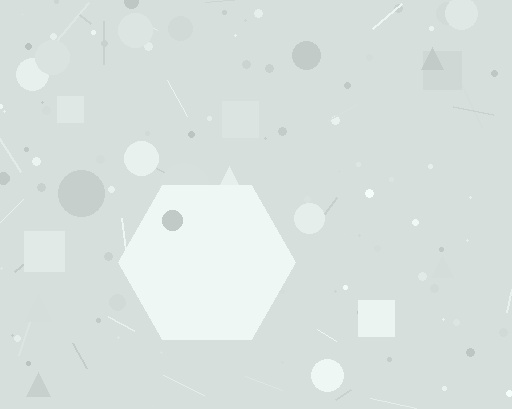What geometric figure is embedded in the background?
A hexagon is embedded in the background.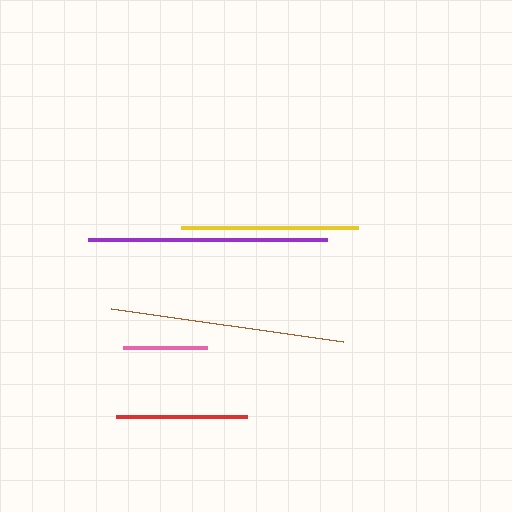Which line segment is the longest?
The purple line is the longest at approximately 239 pixels.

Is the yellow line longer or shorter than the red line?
The yellow line is longer than the red line.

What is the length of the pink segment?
The pink segment is approximately 83 pixels long.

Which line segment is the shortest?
The pink line is the shortest at approximately 83 pixels.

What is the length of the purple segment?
The purple segment is approximately 239 pixels long.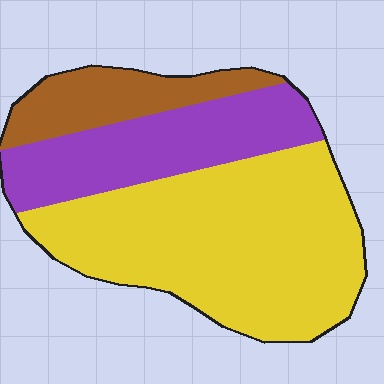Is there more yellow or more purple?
Yellow.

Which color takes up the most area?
Yellow, at roughly 55%.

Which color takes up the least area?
Brown, at roughly 15%.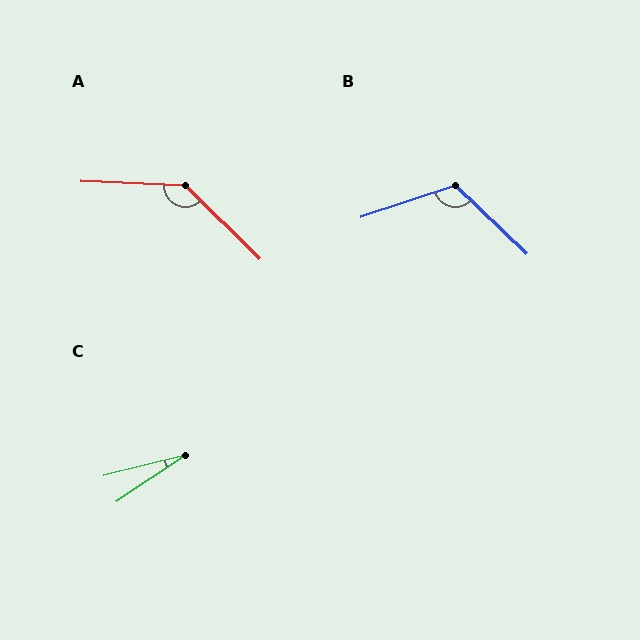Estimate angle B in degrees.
Approximately 118 degrees.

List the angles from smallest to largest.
C (20°), B (118°), A (138°).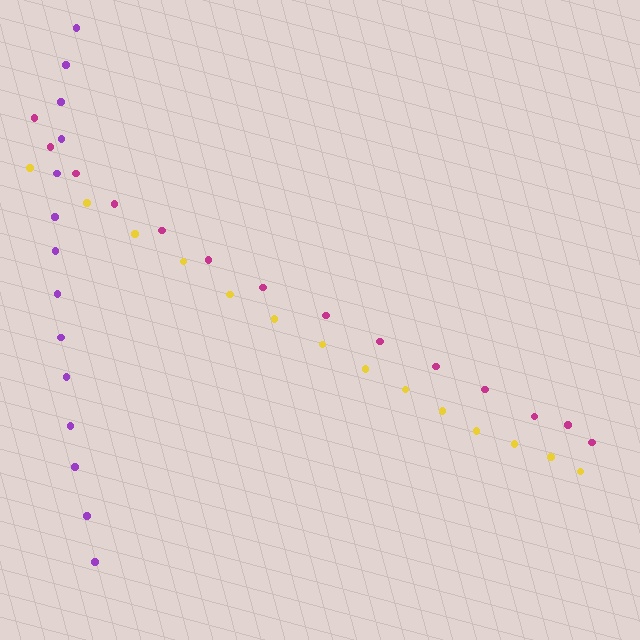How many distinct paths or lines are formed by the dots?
There are 3 distinct paths.